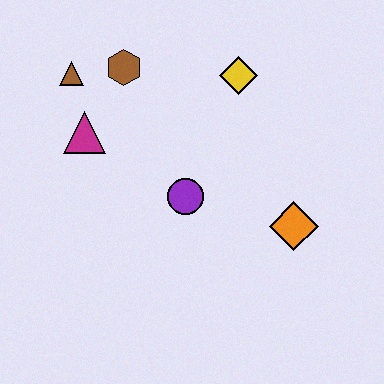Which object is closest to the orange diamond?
The purple circle is closest to the orange diamond.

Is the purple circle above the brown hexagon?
No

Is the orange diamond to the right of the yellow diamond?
Yes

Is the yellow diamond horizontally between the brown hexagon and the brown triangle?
No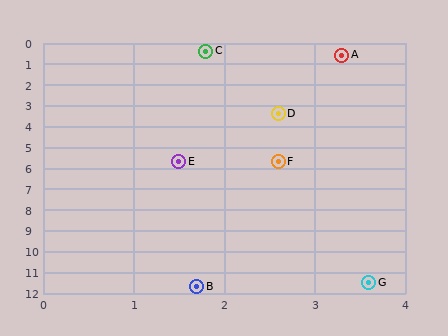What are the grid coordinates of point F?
Point F is at approximately (2.6, 5.7).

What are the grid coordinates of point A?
Point A is at approximately (3.3, 0.6).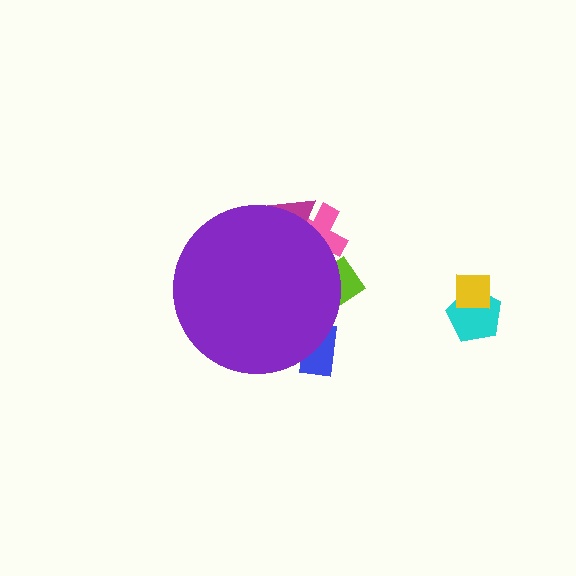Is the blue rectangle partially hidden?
Yes, the blue rectangle is partially hidden behind the purple circle.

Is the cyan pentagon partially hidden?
No, the cyan pentagon is fully visible.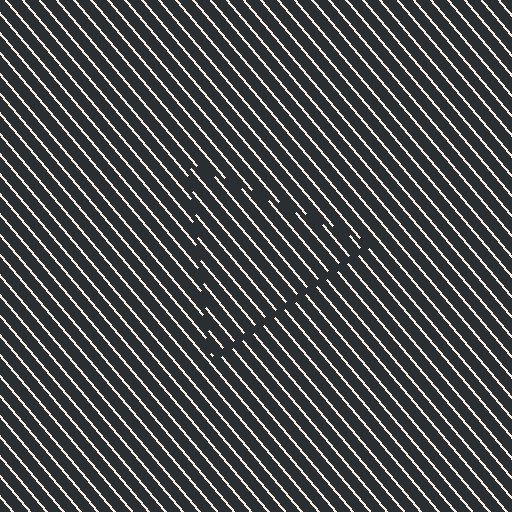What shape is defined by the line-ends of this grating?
An illusory triangle. The interior of the shape contains the same grating, shifted by half a period — the contour is defined by the phase discontinuity where line-ends from the inner and outer gratings abut.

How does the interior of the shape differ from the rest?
The interior of the shape contains the same grating, shifted by half a period — the contour is defined by the phase discontinuity where line-ends from the inner and outer gratings abut.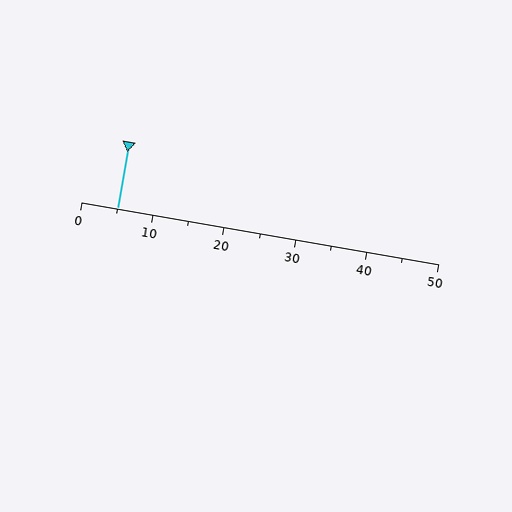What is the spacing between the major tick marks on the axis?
The major ticks are spaced 10 apart.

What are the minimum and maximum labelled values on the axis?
The axis runs from 0 to 50.